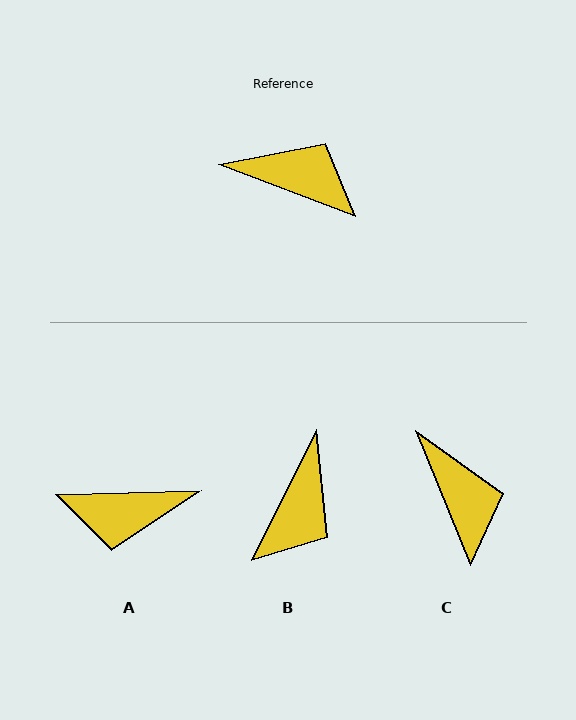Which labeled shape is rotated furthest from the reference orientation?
A, about 157 degrees away.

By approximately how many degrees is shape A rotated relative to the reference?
Approximately 157 degrees clockwise.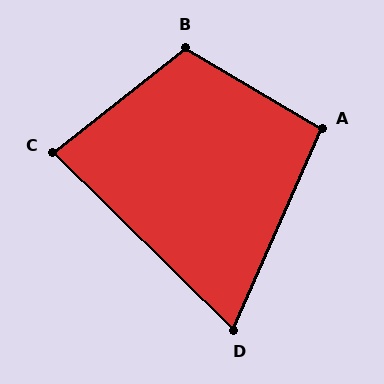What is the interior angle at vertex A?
Approximately 97 degrees (obtuse).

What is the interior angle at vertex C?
Approximately 83 degrees (acute).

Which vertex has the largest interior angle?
B, at approximately 111 degrees.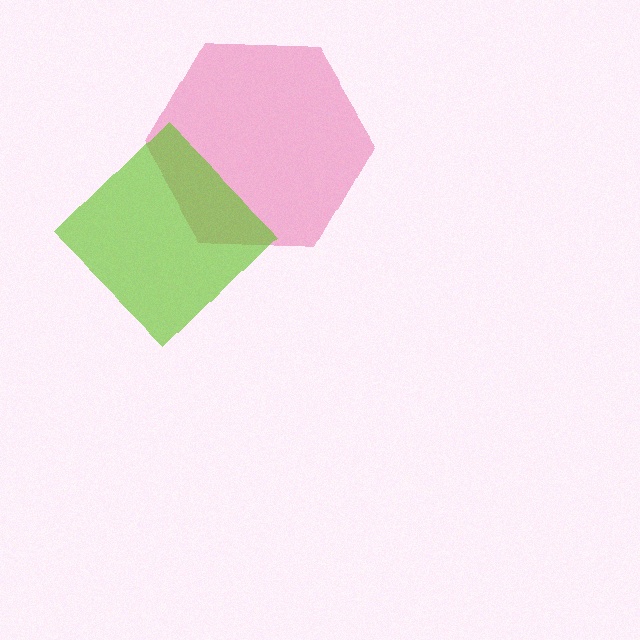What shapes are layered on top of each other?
The layered shapes are: a pink hexagon, a lime diamond.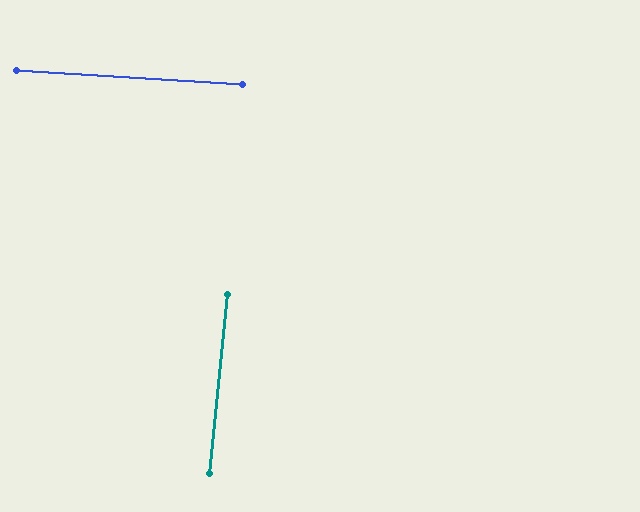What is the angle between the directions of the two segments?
Approximately 88 degrees.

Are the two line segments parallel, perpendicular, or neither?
Perpendicular — they meet at approximately 88°.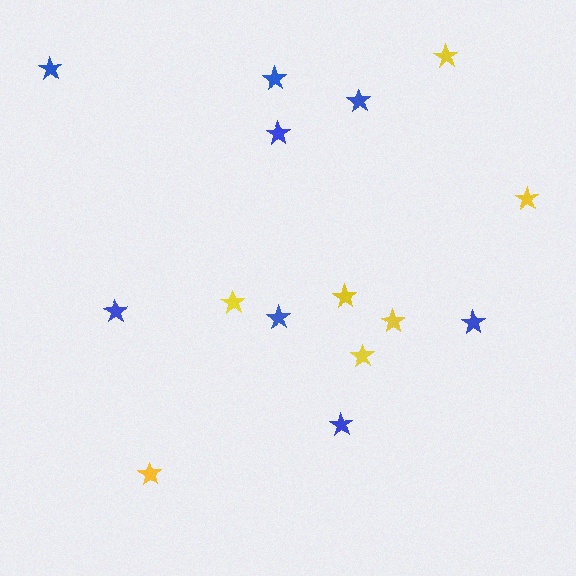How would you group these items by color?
There are 2 groups: one group of yellow stars (7) and one group of blue stars (8).